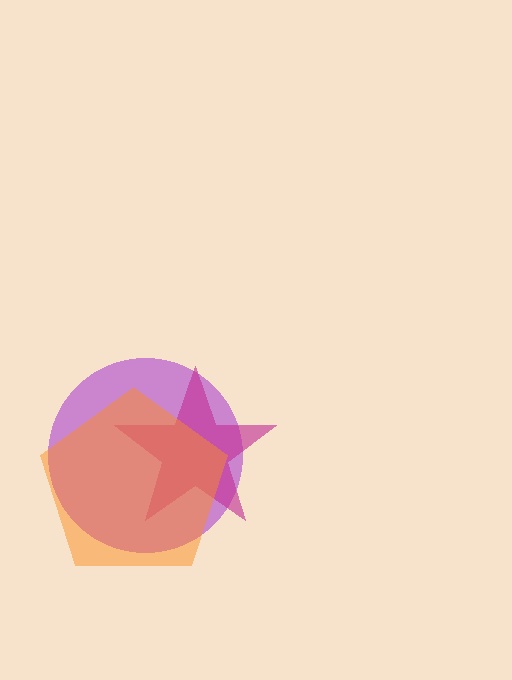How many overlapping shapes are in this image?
There are 3 overlapping shapes in the image.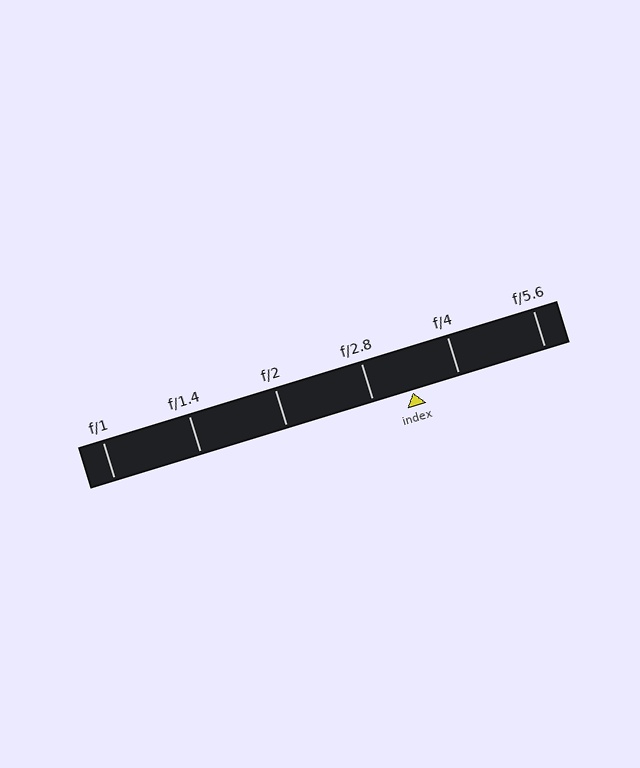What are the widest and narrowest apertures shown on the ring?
The widest aperture shown is f/1 and the narrowest is f/5.6.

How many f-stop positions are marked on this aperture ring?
There are 6 f-stop positions marked.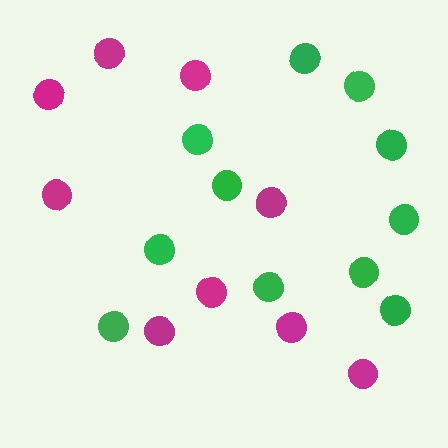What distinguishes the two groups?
There are 2 groups: one group of green circles (11) and one group of magenta circles (9).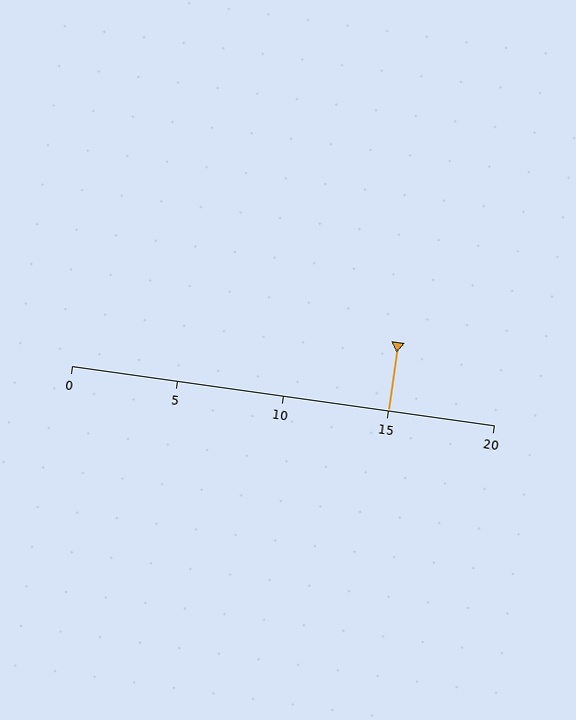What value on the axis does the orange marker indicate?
The marker indicates approximately 15.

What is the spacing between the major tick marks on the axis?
The major ticks are spaced 5 apart.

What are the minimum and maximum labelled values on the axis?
The axis runs from 0 to 20.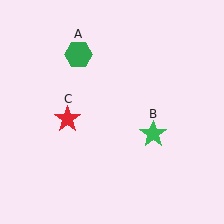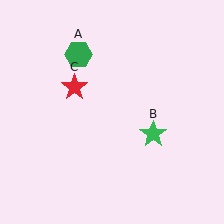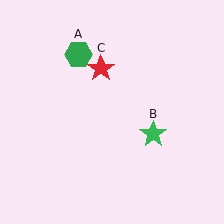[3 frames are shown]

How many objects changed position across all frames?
1 object changed position: red star (object C).